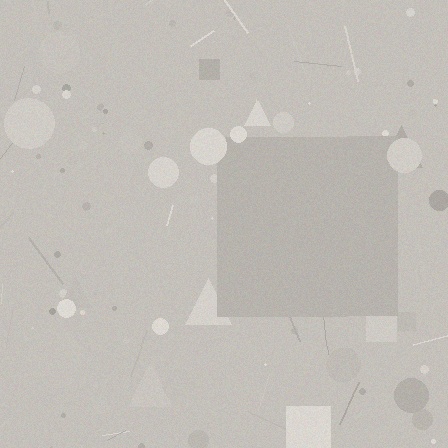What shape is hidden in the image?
A square is hidden in the image.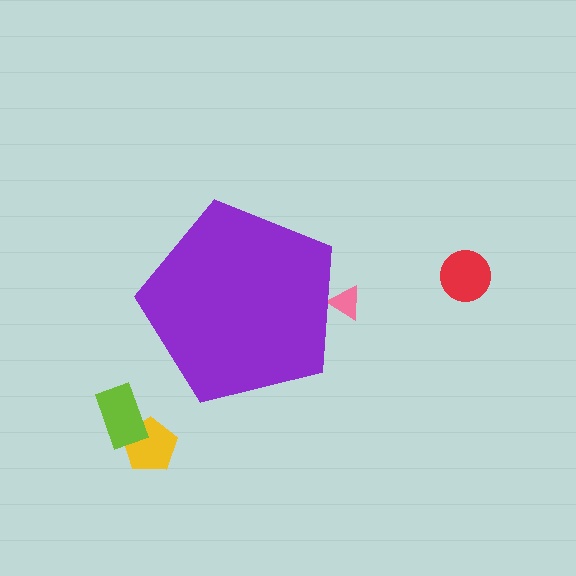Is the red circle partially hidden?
No, the red circle is fully visible.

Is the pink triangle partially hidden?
Yes, the pink triangle is partially hidden behind the purple pentagon.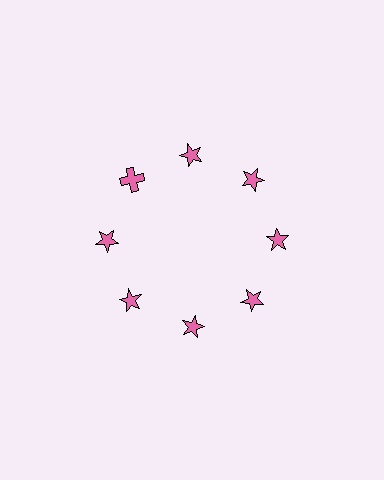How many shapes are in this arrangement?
There are 8 shapes arranged in a ring pattern.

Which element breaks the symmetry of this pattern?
The pink cross at roughly the 10 o'clock position breaks the symmetry. All other shapes are pink stars.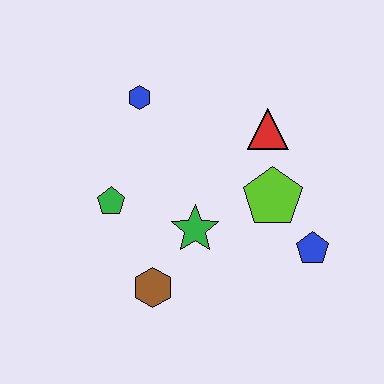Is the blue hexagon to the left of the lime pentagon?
Yes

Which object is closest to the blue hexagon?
The green pentagon is closest to the blue hexagon.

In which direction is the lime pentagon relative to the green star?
The lime pentagon is to the right of the green star.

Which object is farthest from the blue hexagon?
The blue pentagon is farthest from the blue hexagon.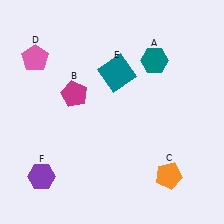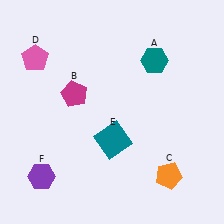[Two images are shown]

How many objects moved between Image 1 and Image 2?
1 object moved between the two images.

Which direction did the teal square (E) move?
The teal square (E) moved down.